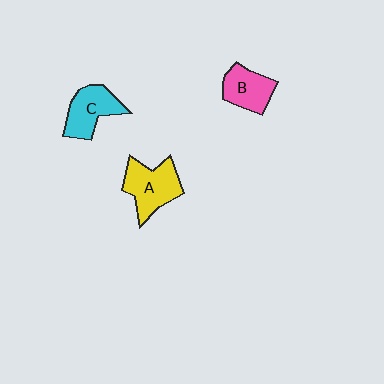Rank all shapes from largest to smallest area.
From largest to smallest: A (yellow), C (cyan), B (pink).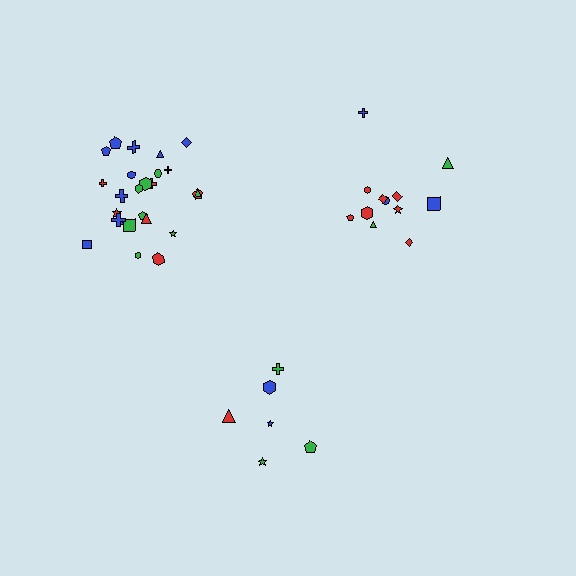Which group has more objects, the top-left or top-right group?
The top-left group.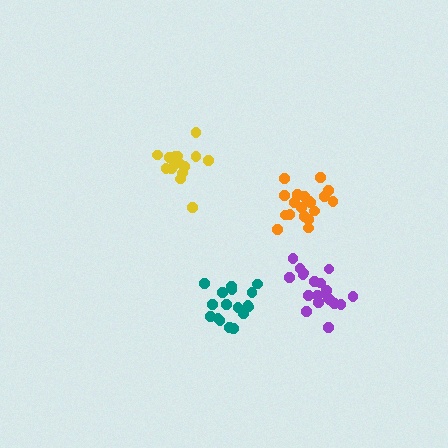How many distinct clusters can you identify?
There are 4 distinct clusters.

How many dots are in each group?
Group 1: 20 dots, Group 2: 17 dots, Group 3: 16 dots, Group 4: 19 dots (72 total).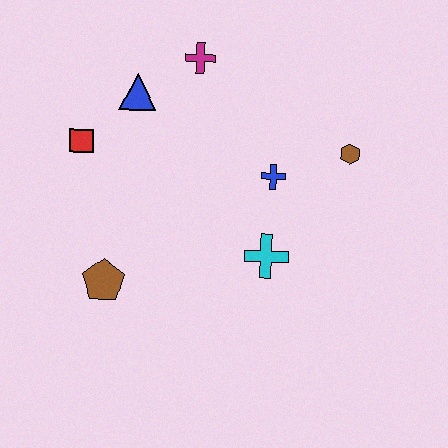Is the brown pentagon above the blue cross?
No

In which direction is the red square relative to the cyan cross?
The red square is to the left of the cyan cross.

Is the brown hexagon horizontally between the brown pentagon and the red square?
No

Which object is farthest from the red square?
The brown hexagon is farthest from the red square.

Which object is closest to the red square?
The blue triangle is closest to the red square.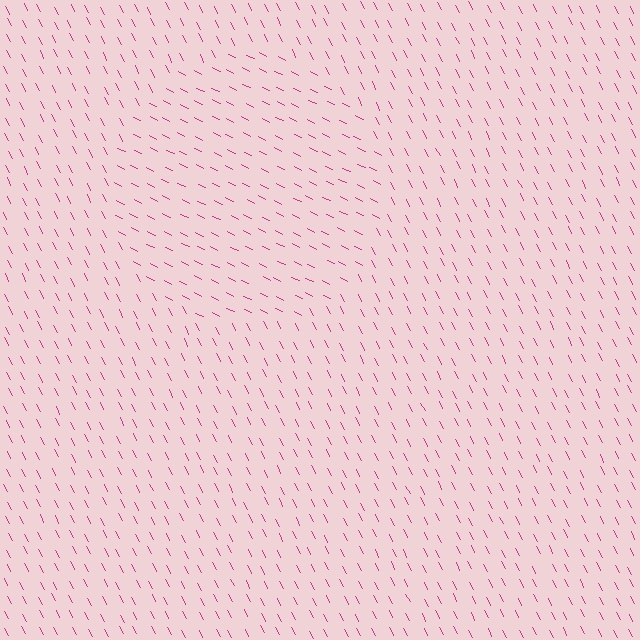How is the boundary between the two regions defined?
The boundary is defined purely by a change in line orientation (approximately 36 degrees difference). All lines are the same color and thickness.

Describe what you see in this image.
The image is filled with small magenta line segments. A circle region in the image has lines oriented differently from the surrounding lines, creating a visible texture boundary.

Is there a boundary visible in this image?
Yes, there is a texture boundary formed by a change in line orientation.